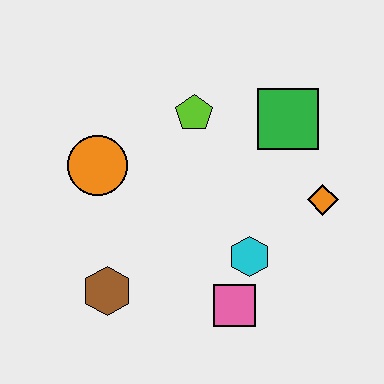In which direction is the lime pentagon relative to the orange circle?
The lime pentagon is to the right of the orange circle.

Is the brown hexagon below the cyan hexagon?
Yes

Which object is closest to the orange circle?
The lime pentagon is closest to the orange circle.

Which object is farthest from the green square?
The brown hexagon is farthest from the green square.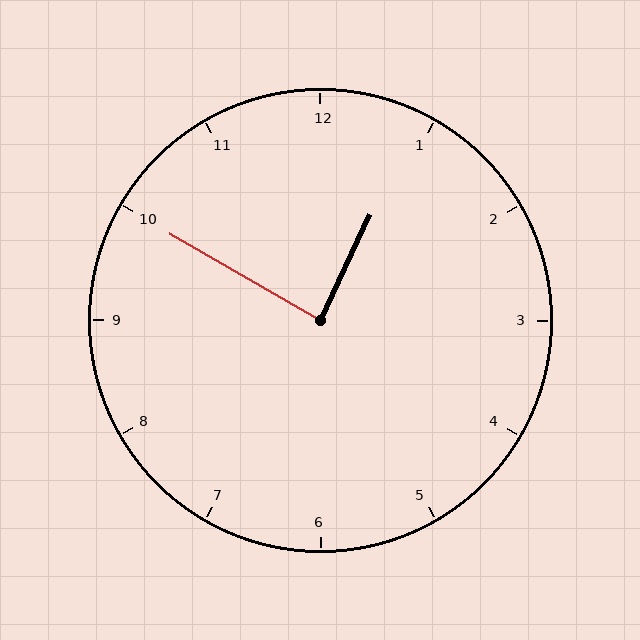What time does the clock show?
12:50.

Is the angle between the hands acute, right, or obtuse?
It is right.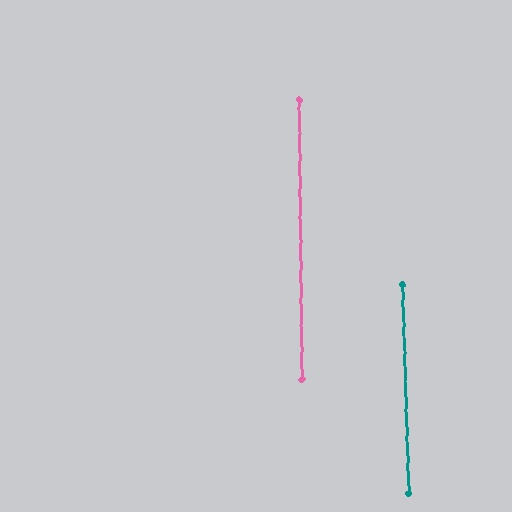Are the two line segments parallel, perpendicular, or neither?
Parallel — their directions differ by only 1.2°.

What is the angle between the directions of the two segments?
Approximately 1 degree.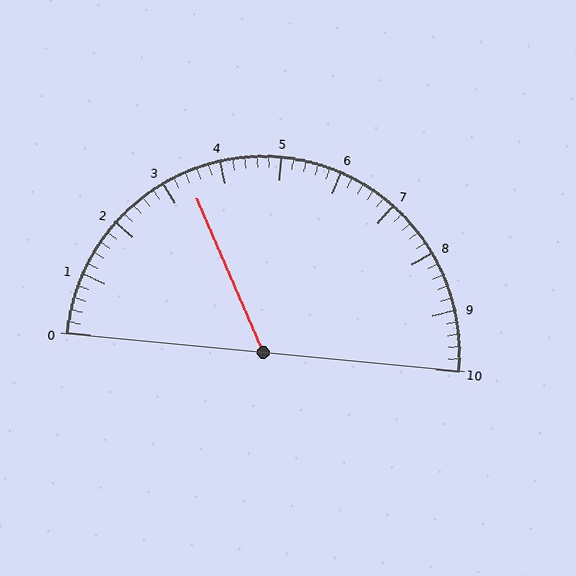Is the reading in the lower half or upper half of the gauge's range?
The reading is in the lower half of the range (0 to 10).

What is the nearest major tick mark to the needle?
The nearest major tick mark is 3.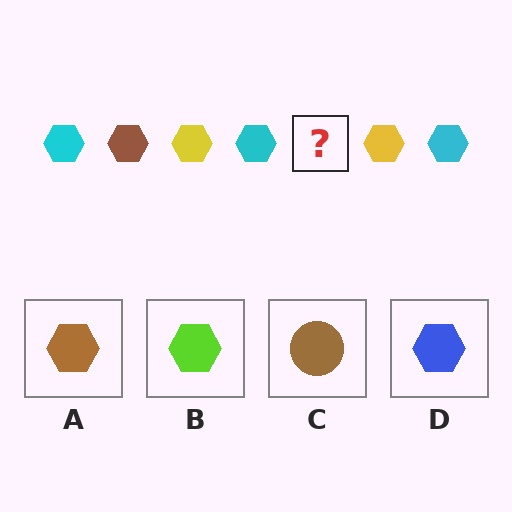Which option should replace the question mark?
Option A.